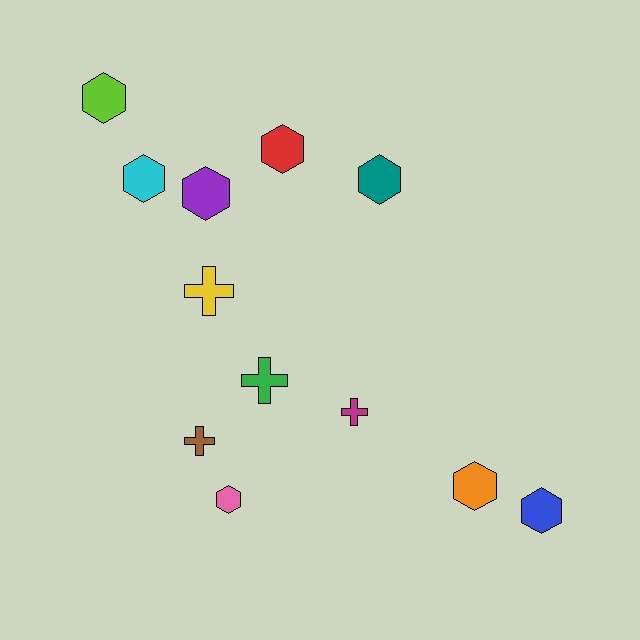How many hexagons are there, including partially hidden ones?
There are 8 hexagons.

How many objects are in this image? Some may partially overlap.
There are 12 objects.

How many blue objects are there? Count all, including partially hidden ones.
There is 1 blue object.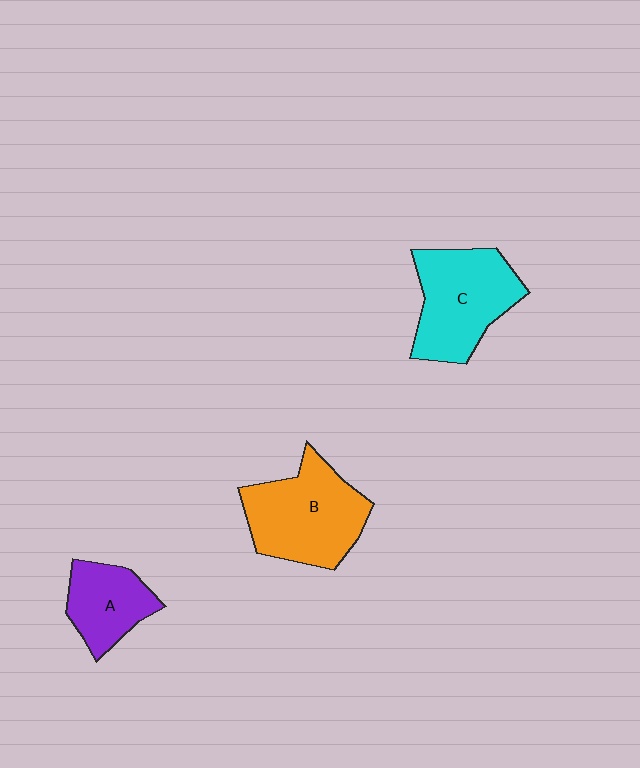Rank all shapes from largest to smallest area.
From largest to smallest: B (orange), C (cyan), A (purple).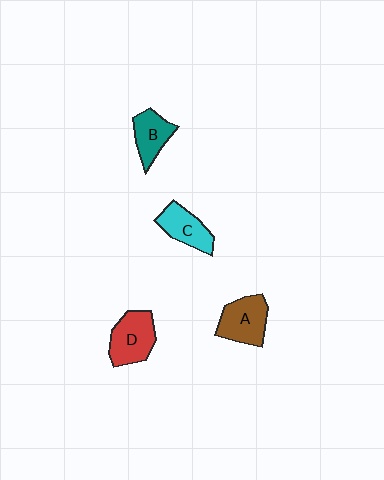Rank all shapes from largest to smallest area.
From largest to smallest: D (red), A (brown), C (cyan), B (teal).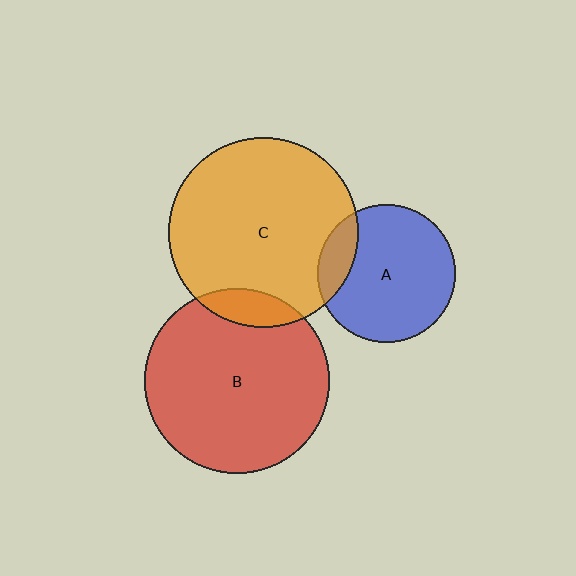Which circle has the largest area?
Circle C (orange).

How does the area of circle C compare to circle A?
Approximately 1.9 times.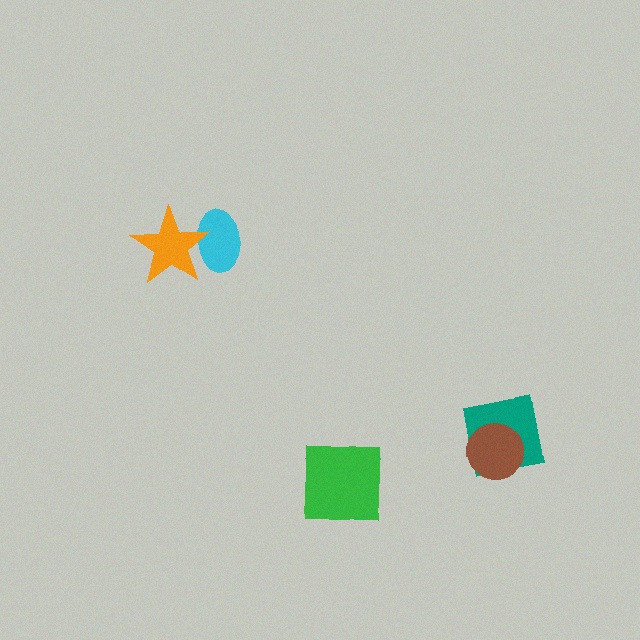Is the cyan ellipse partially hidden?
Yes, it is partially covered by another shape.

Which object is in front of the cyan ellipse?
The orange star is in front of the cyan ellipse.